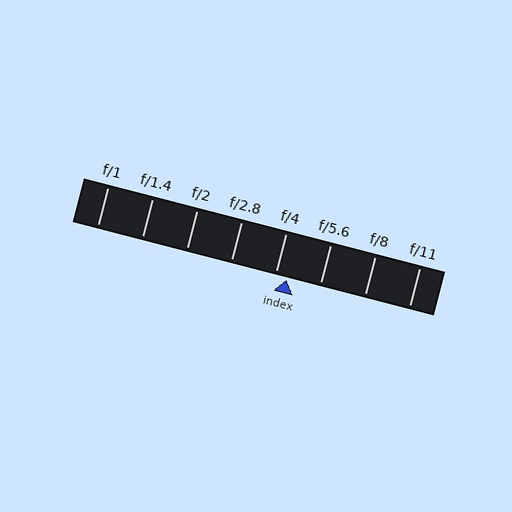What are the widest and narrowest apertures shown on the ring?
The widest aperture shown is f/1 and the narrowest is f/11.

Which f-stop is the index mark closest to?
The index mark is closest to f/4.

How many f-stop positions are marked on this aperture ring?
There are 8 f-stop positions marked.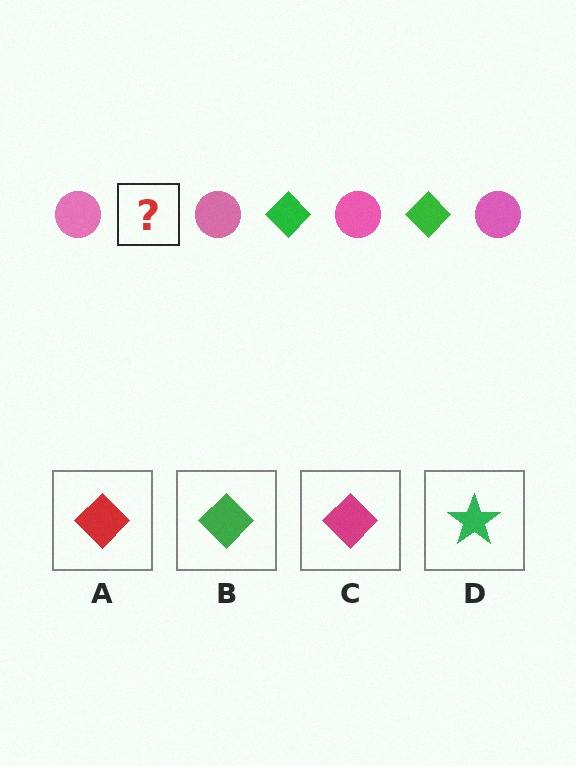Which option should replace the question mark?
Option B.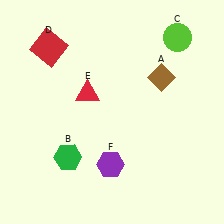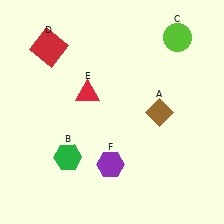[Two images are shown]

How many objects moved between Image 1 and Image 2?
1 object moved between the two images.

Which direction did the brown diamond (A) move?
The brown diamond (A) moved down.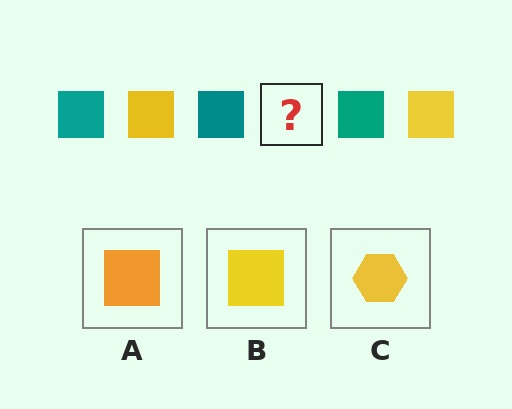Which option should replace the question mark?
Option B.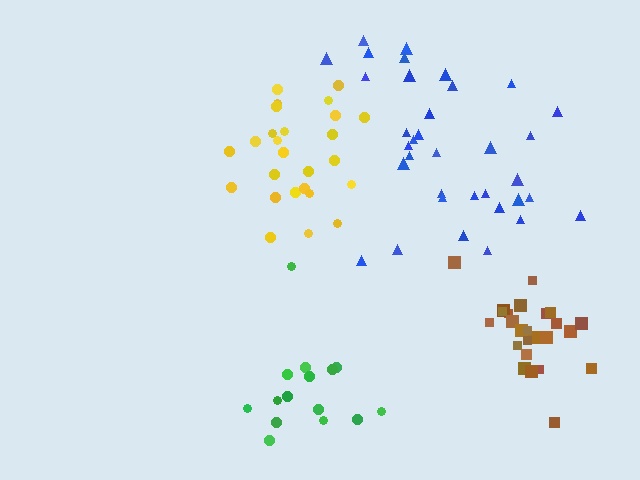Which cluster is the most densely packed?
Brown.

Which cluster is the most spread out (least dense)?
Blue.